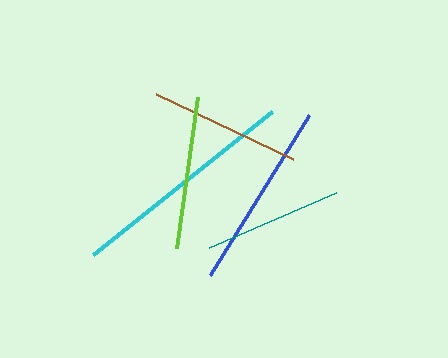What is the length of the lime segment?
The lime segment is approximately 152 pixels long.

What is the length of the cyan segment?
The cyan segment is approximately 229 pixels long.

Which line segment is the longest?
The cyan line is the longest at approximately 229 pixels.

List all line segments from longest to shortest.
From longest to shortest: cyan, blue, lime, brown, teal.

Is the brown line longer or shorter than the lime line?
The lime line is longer than the brown line.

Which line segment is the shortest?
The teal line is the shortest at approximately 138 pixels.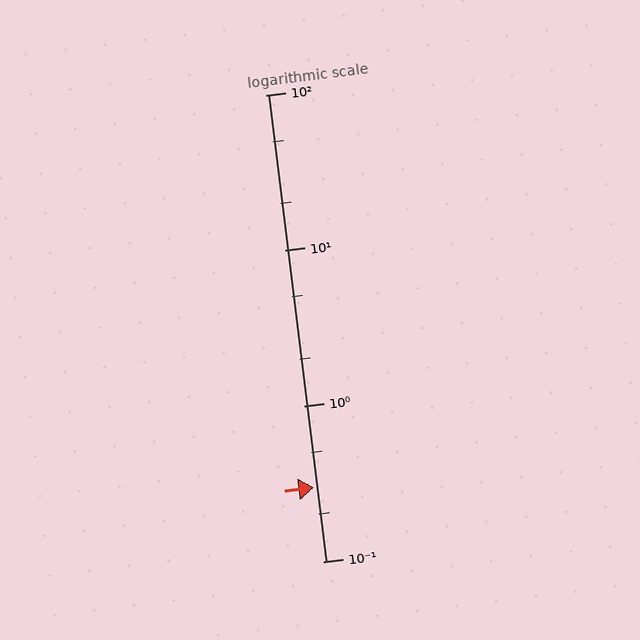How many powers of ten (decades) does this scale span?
The scale spans 3 decades, from 0.1 to 100.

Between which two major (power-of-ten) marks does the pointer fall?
The pointer is between 0.1 and 1.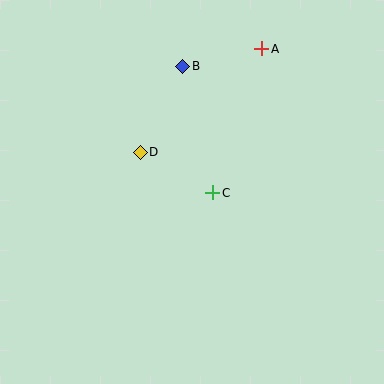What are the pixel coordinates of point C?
Point C is at (213, 193).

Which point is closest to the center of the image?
Point C at (213, 193) is closest to the center.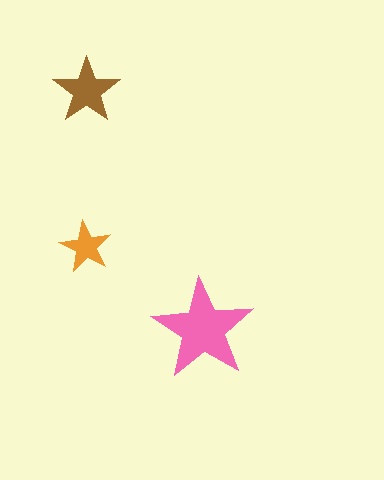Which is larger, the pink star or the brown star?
The pink one.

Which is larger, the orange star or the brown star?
The brown one.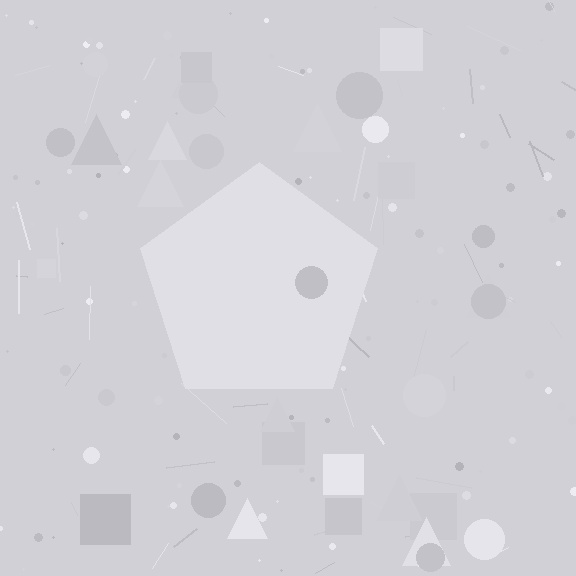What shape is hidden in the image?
A pentagon is hidden in the image.